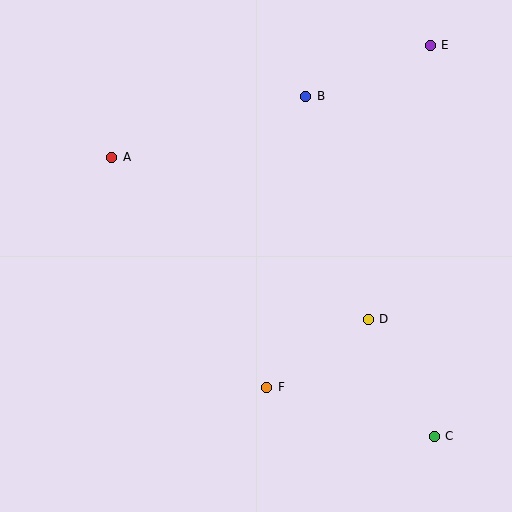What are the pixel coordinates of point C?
Point C is at (434, 436).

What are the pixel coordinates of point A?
Point A is at (112, 157).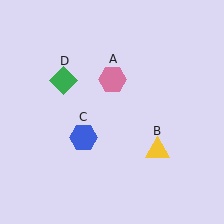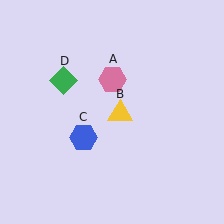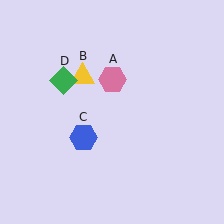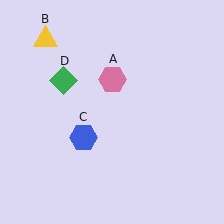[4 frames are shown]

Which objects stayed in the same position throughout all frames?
Pink hexagon (object A) and blue hexagon (object C) and green diamond (object D) remained stationary.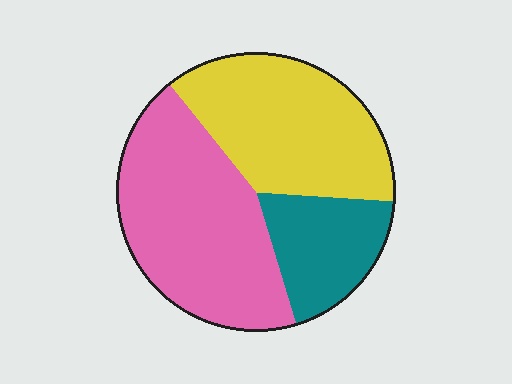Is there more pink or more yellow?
Pink.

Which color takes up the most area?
Pink, at roughly 45%.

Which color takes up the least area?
Teal, at roughly 20%.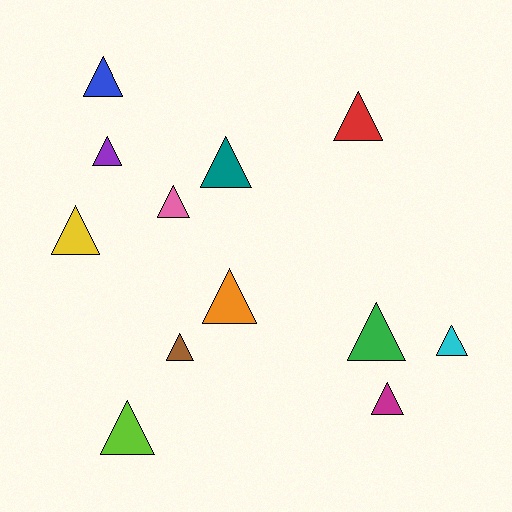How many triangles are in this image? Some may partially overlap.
There are 12 triangles.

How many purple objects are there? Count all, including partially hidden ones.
There is 1 purple object.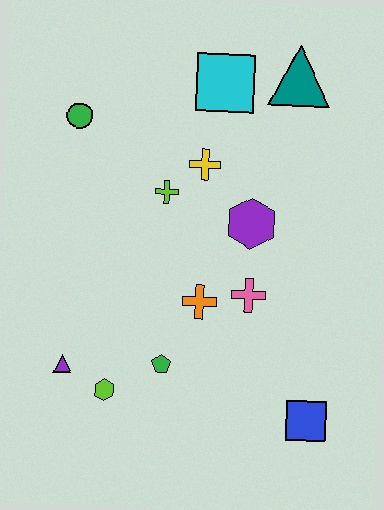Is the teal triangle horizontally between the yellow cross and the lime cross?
No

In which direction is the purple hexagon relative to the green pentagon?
The purple hexagon is above the green pentagon.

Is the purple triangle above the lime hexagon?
Yes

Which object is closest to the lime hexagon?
The purple triangle is closest to the lime hexagon.